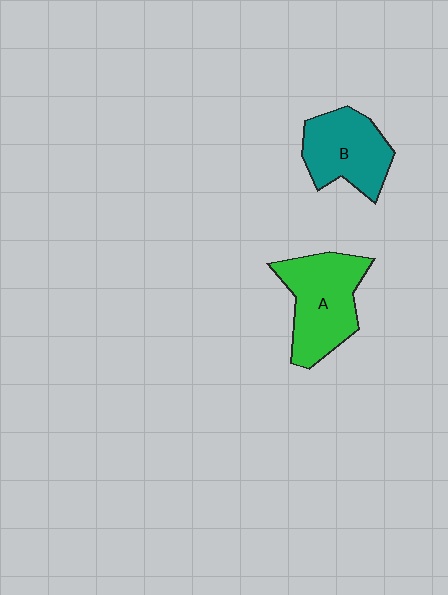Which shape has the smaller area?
Shape B (teal).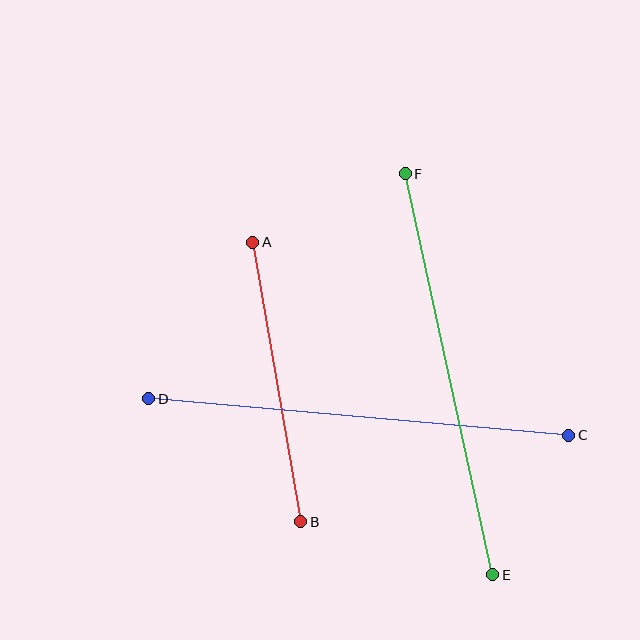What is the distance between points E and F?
The distance is approximately 411 pixels.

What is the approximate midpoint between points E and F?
The midpoint is at approximately (449, 374) pixels.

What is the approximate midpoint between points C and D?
The midpoint is at approximately (359, 417) pixels.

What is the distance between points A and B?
The distance is approximately 284 pixels.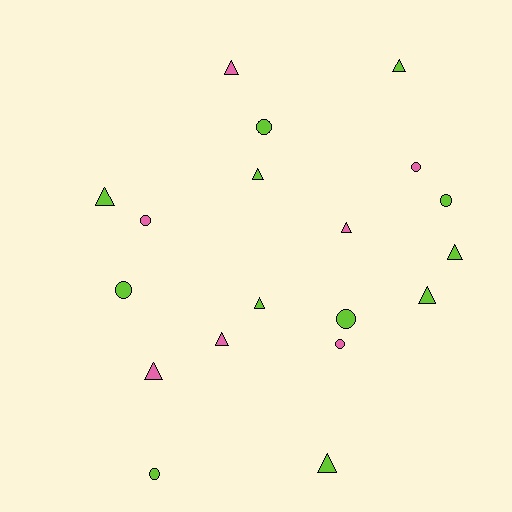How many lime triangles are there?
There are 7 lime triangles.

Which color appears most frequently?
Lime, with 12 objects.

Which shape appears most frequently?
Triangle, with 11 objects.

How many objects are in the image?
There are 19 objects.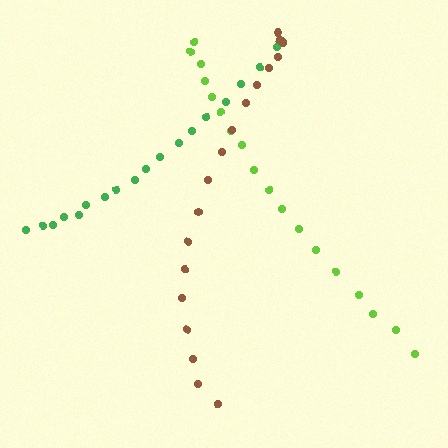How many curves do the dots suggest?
There are 3 distinct paths.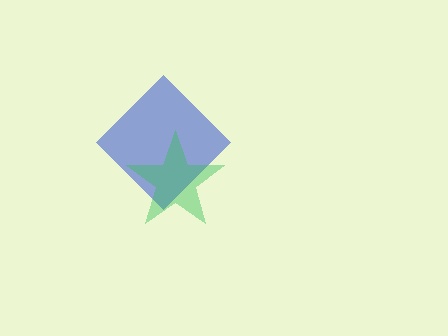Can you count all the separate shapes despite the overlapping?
Yes, there are 2 separate shapes.